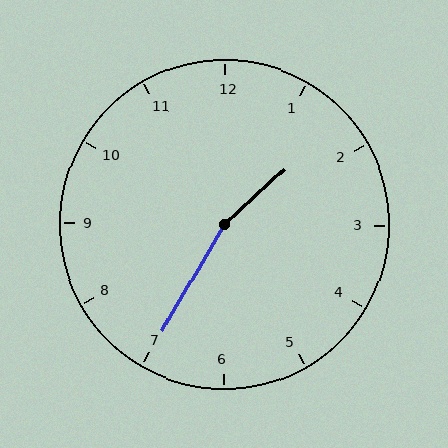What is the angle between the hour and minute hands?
Approximately 162 degrees.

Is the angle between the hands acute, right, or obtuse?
It is obtuse.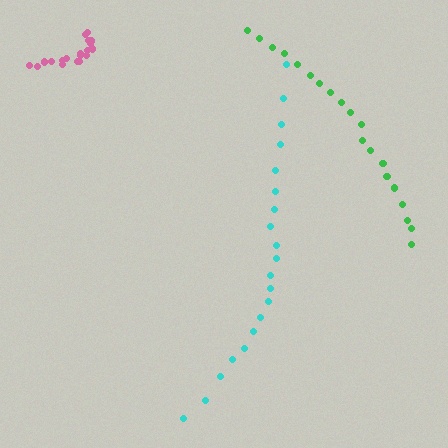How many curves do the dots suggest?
There are 3 distinct paths.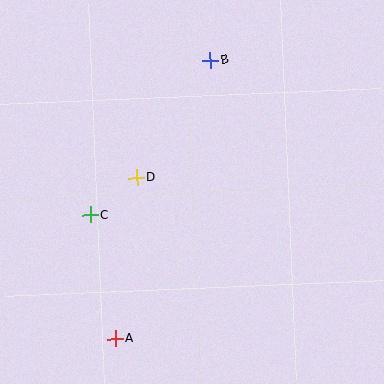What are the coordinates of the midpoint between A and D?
The midpoint between A and D is at (126, 258).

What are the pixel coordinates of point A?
Point A is at (115, 339).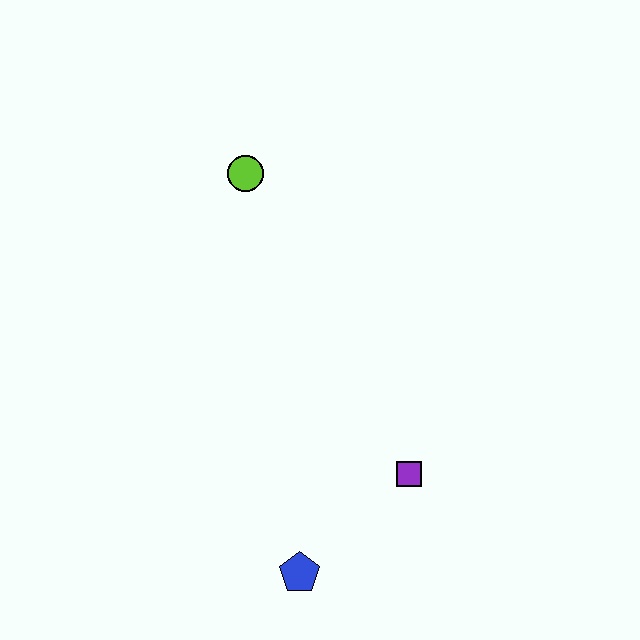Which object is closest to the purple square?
The blue pentagon is closest to the purple square.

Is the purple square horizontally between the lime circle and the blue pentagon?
No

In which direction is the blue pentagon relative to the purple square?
The blue pentagon is to the left of the purple square.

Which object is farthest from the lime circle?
The blue pentagon is farthest from the lime circle.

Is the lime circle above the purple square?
Yes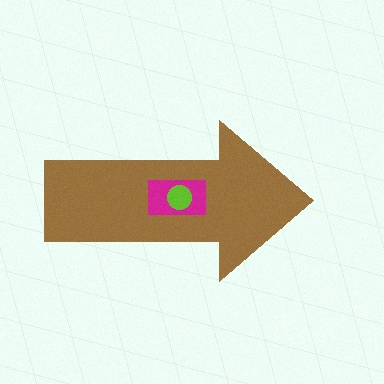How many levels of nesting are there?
3.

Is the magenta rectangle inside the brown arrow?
Yes.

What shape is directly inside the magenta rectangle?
The lime circle.